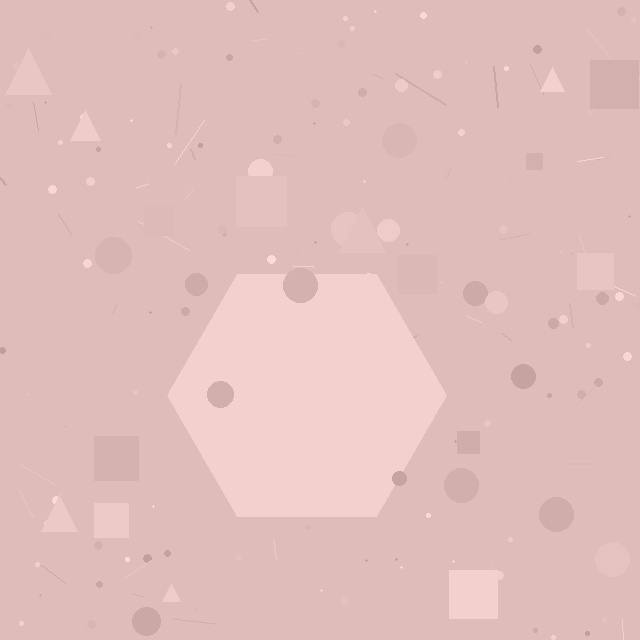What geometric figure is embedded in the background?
A hexagon is embedded in the background.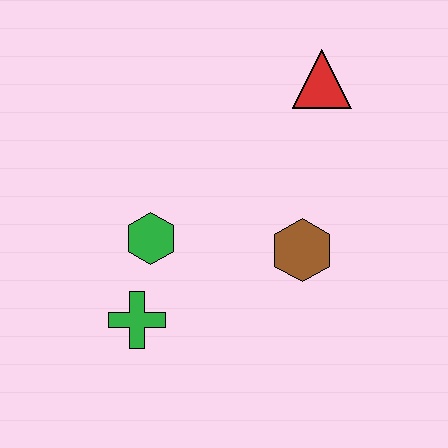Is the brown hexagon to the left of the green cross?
No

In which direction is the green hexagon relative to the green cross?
The green hexagon is above the green cross.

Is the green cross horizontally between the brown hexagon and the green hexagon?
No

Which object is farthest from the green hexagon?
The red triangle is farthest from the green hexagon.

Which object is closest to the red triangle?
The brown hexagon is closest to the red triangle.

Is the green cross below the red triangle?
Yes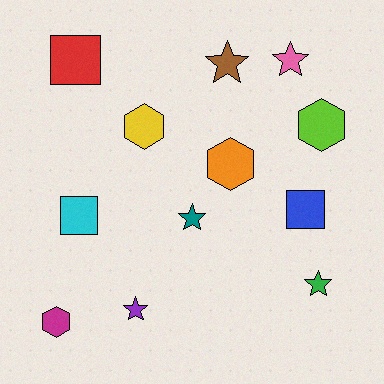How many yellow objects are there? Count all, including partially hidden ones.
There is 1 yellow object.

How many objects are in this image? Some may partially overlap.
There are 12 objects.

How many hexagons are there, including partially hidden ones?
There are 4 hexagons.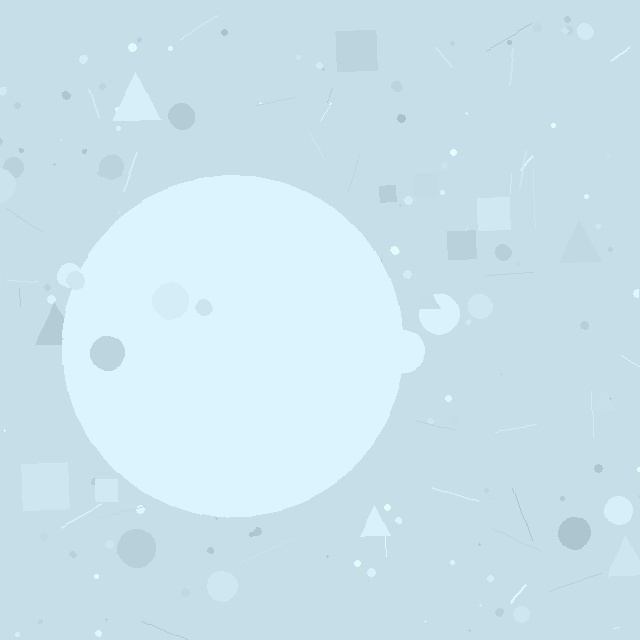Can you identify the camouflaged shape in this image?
The camouflaged shape is a circle.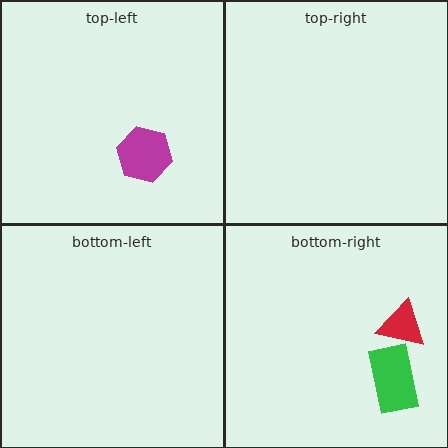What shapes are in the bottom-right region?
The red triangle, the green rectangle.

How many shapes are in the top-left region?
1.